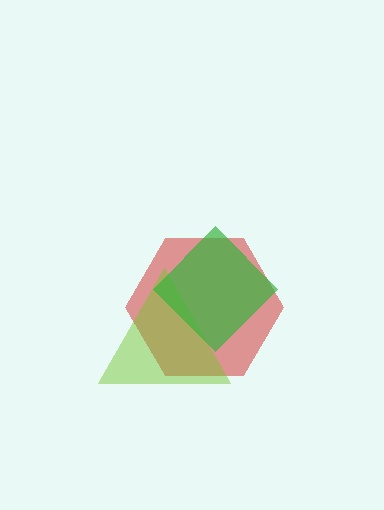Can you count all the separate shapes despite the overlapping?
Yes, there are 3 separate shapes.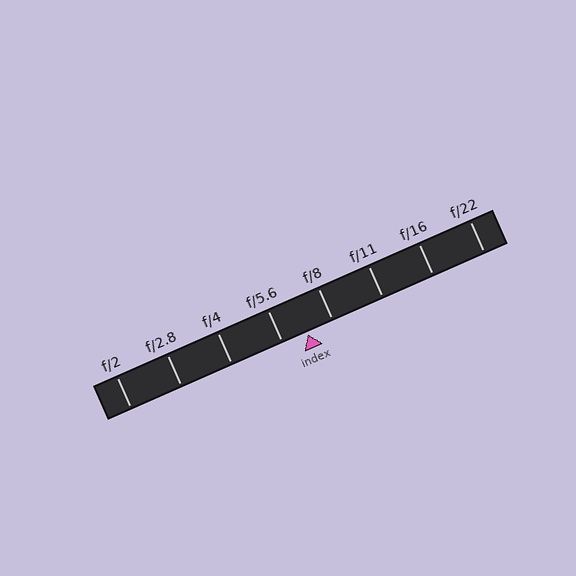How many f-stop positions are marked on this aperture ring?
There are 8 f-stop positions marked.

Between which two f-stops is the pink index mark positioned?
The index mark is between f/5.6 and f/8.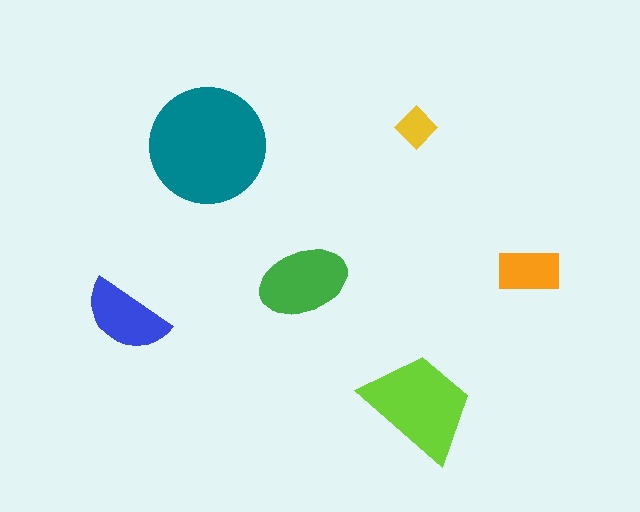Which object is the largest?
The teal circle.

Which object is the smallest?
The yellow diamond.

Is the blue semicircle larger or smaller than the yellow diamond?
Larger.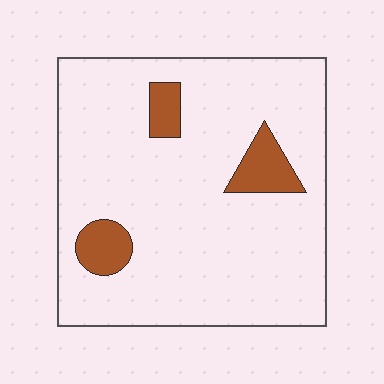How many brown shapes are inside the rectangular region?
3.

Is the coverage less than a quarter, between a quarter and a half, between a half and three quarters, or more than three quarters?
Less than a quarter.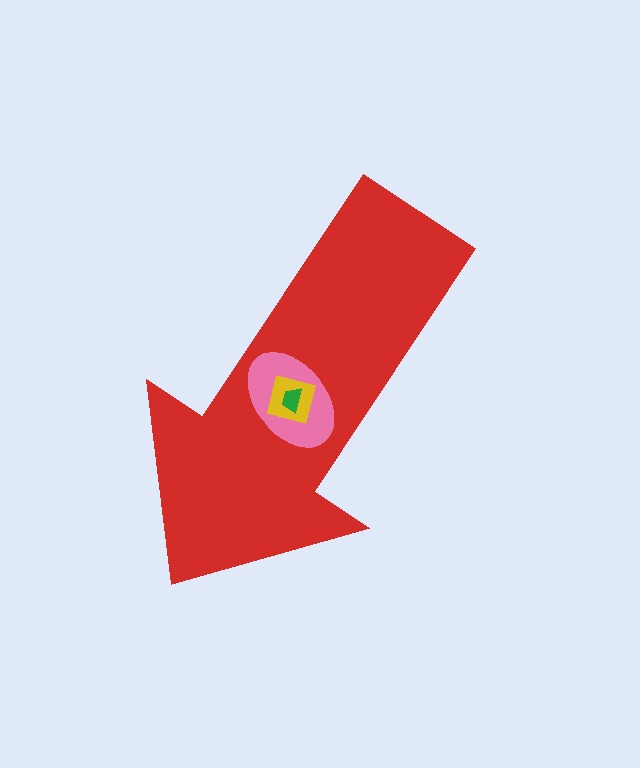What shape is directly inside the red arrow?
The pink ellipse.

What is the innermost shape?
The green trapezoid.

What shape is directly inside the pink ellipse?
The yellow square.